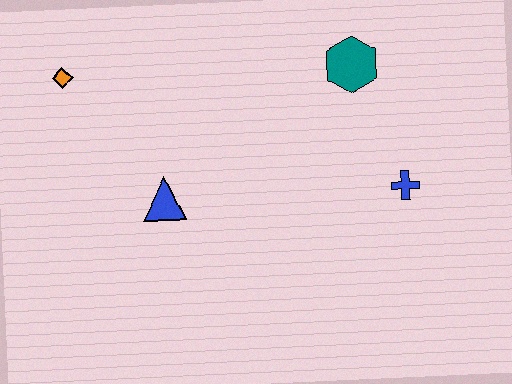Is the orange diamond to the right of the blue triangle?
No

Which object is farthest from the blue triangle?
The blue cross is farthest from the blue triangle.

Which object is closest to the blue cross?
The teal hexagon is closest to the blue cross.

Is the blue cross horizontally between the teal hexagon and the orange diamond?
No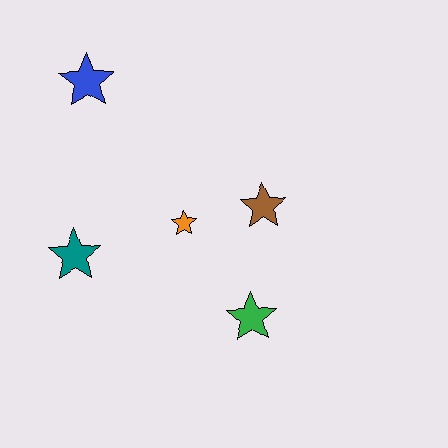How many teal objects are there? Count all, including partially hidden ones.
There is 1 teal object.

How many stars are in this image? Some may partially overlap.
There are 5 stars.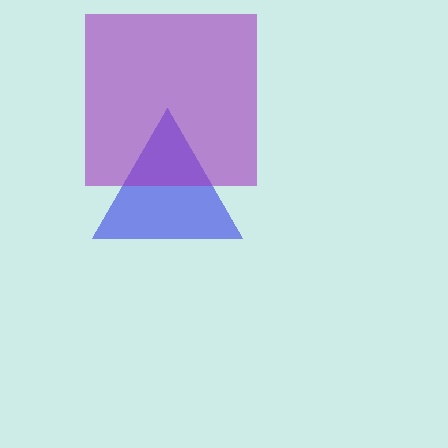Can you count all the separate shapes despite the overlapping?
Yes, there are 2 separate shapes.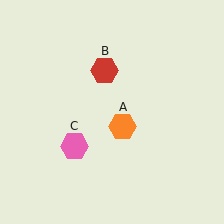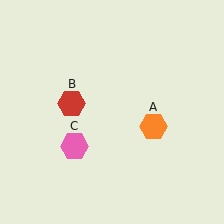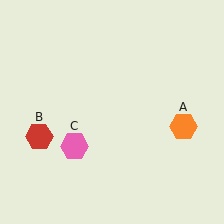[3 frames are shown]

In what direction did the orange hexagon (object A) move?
The orange hexagon (object A) moved right.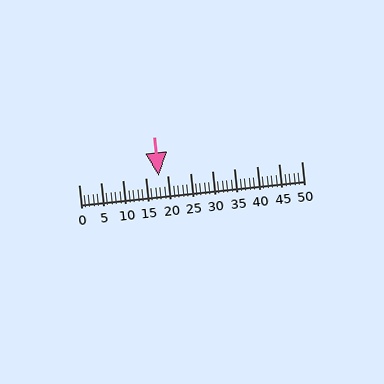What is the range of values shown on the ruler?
The ruler shows values from 0 to 50.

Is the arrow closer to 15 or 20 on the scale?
The arrow is closer to 20.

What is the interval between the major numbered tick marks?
The major tick marks are spaced 5 units apart.